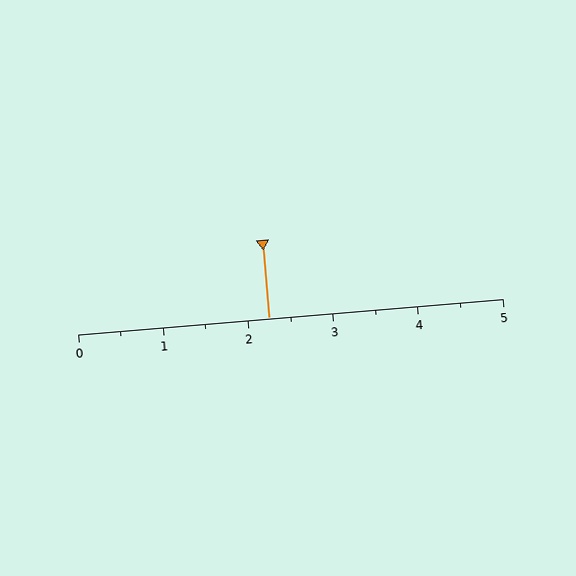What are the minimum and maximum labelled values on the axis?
The axis runs from 0 to 5.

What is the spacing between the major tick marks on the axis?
The major ticks are spaced 1 apart.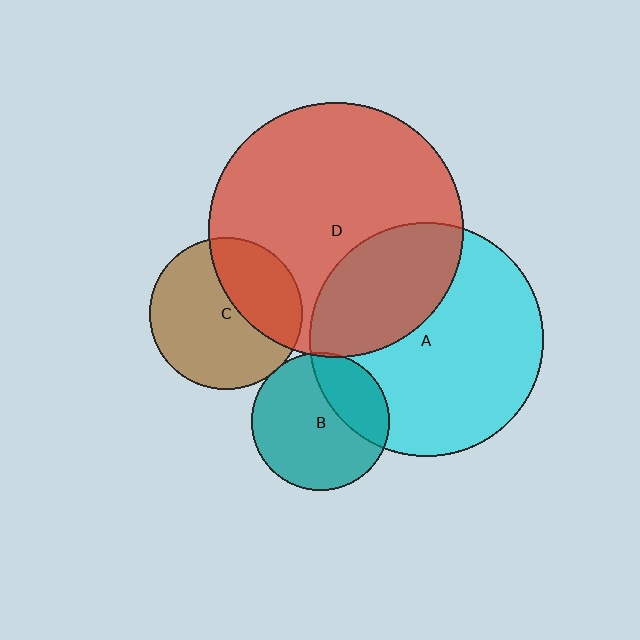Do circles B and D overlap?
Yes.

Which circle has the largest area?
Circle D (red).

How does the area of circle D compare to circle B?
Approximately 3.4 times.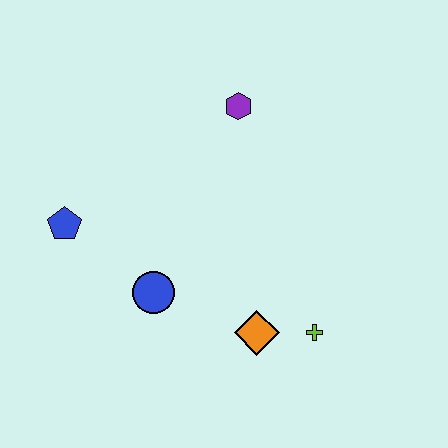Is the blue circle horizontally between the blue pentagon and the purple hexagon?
Yes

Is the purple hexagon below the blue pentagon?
No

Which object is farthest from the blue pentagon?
The lime cross is farthest from the blue pentagon.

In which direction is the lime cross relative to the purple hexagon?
The lime cross is below the purple hexagon.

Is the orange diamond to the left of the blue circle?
No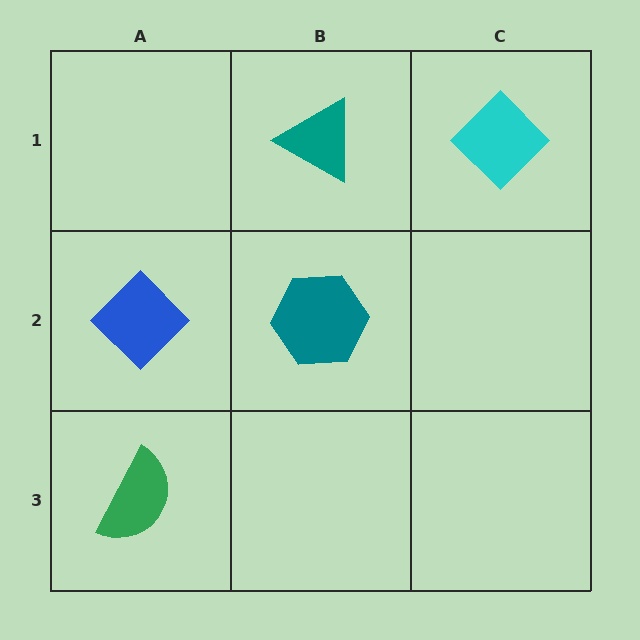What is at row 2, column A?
A blue diamond.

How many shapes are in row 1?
2 shapes.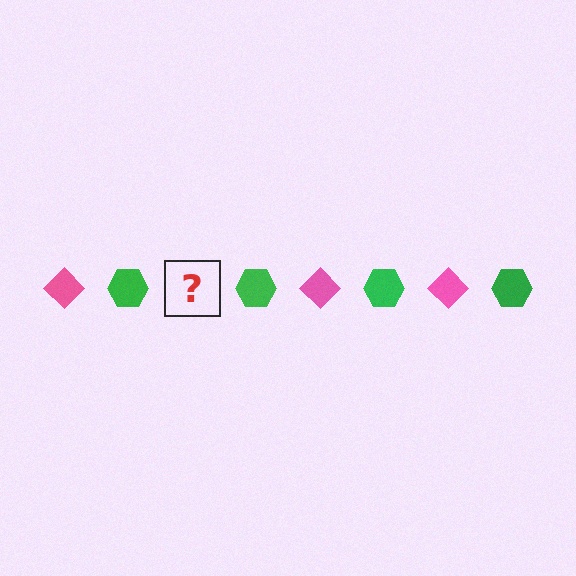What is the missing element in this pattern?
The missing element is a pink diamond.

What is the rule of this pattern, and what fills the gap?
The rule is that the pattern alternates between pink diamond and green hexagon. The gap should be filled with a pink diamond.